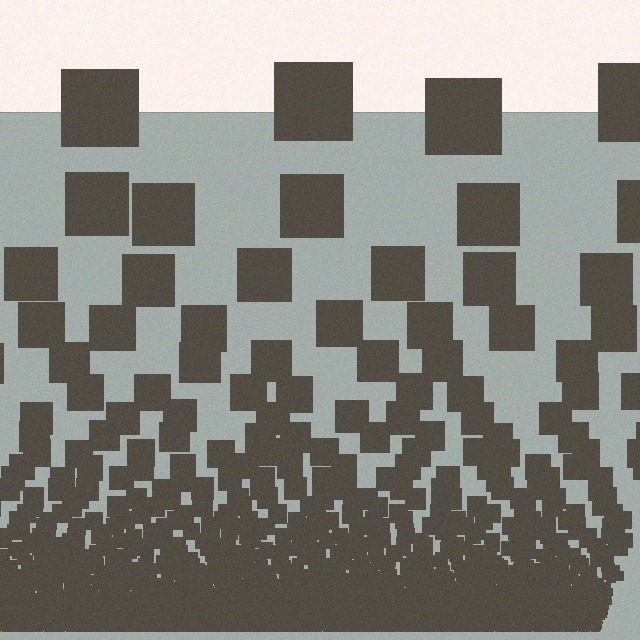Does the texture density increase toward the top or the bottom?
Density increases toward the bottom.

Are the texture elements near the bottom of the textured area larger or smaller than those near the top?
Smaller. The gradient is inverted — elements near the bottom are smaller and denser.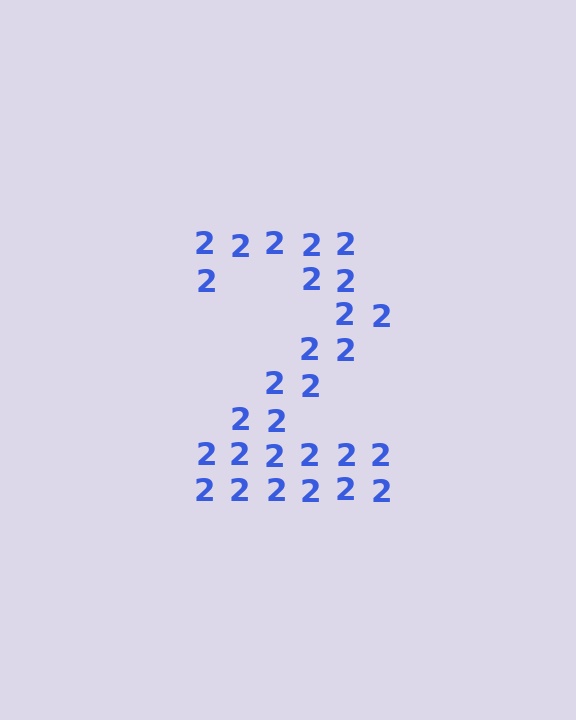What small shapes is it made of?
It is made of small digit 2's.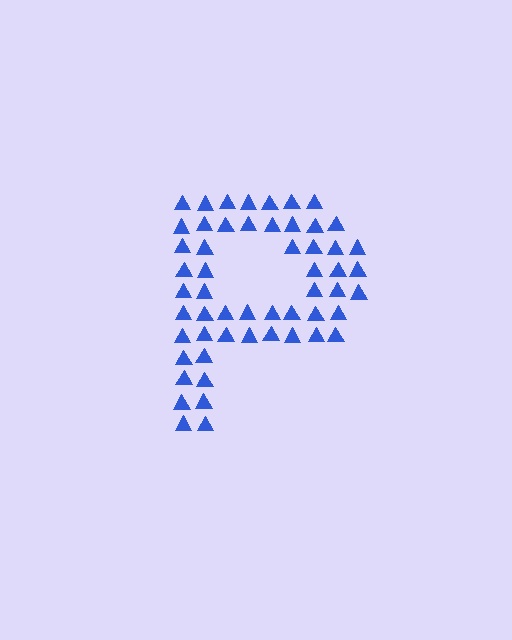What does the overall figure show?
The overall figure shows the letter P.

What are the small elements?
The small elements are triangles.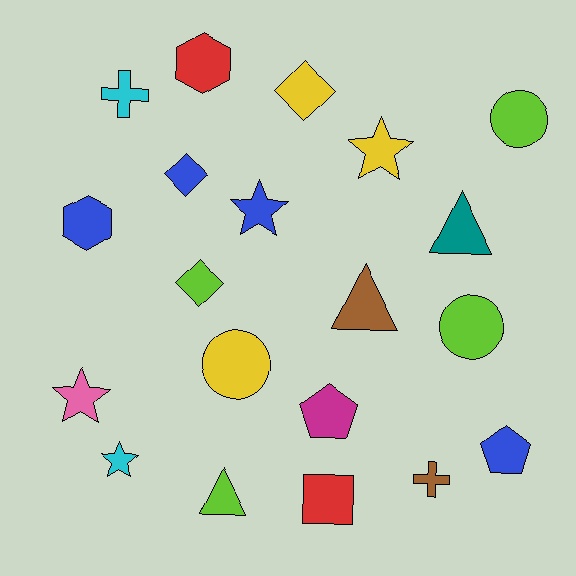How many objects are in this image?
There are 20 objects.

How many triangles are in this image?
There are 3 triangles.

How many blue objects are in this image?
There are 4 blue objects.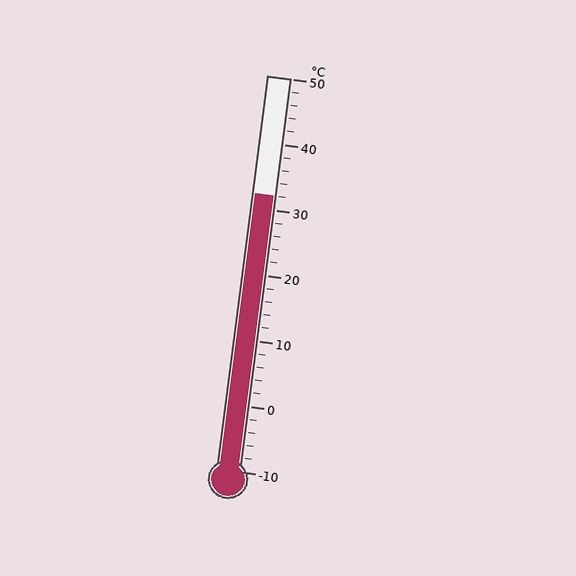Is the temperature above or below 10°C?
The temperature is above 10°C.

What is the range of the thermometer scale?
The thermometer scale ranges from -10°C to 50°C.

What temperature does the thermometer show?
The thermometer shows approximately 32°C.